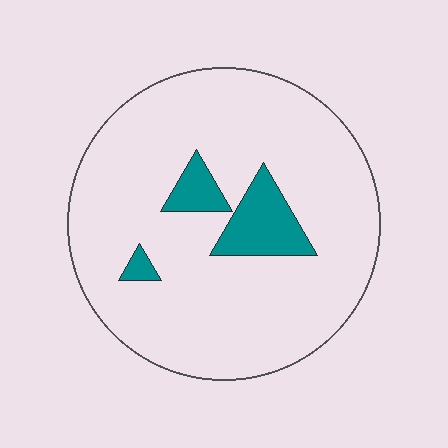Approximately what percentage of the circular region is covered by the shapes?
Approximately 10%.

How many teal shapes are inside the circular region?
3.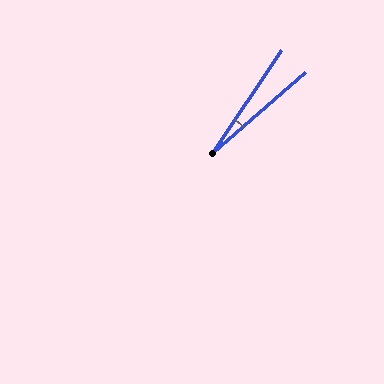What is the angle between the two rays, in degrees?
Approximately 15 degrees.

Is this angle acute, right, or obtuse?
It is acute.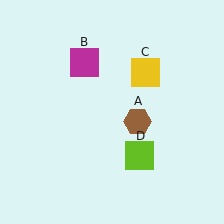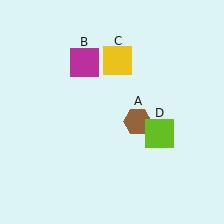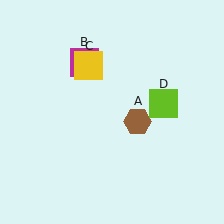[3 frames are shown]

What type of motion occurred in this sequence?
The yellow square (object C), lime square (object D) rotated counterclockwise around the center of the scene.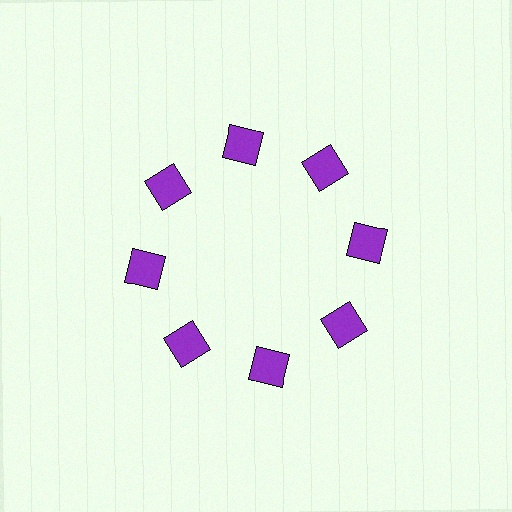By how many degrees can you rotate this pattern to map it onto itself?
The pattern maps onto itself every 45 degrees of rotation.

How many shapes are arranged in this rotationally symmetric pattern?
There are 8 shapes, arranged in 8 groups of 1.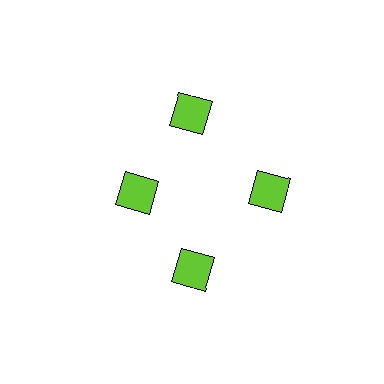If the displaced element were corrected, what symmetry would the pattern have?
It would have 4-fold rotational symmetry — the pattern would map onto itself every 90 degrees.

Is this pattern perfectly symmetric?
No. The 4 lime squares are arranged in a ring, but one element near the 9 o'clock position is pulled inward toward the center, breaking the 4-fold rotational symmetry.